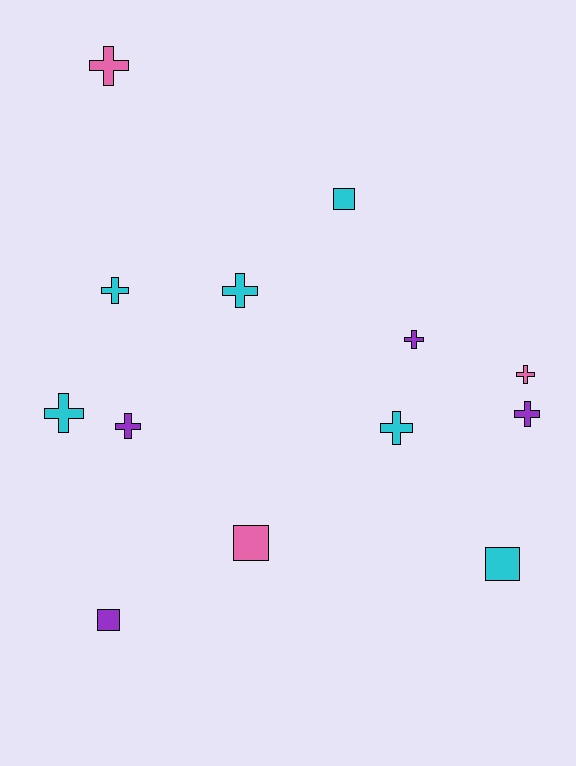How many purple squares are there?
There is 1 purple square.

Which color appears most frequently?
Cyan, with 6 objects.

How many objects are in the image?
There are 13 objects.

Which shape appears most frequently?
Cross, with 9 objects.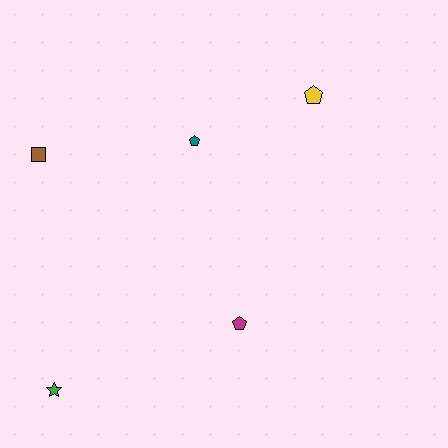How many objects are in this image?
There are 5 objects.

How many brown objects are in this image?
There is 1 brown object.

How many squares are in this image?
There is 1 square.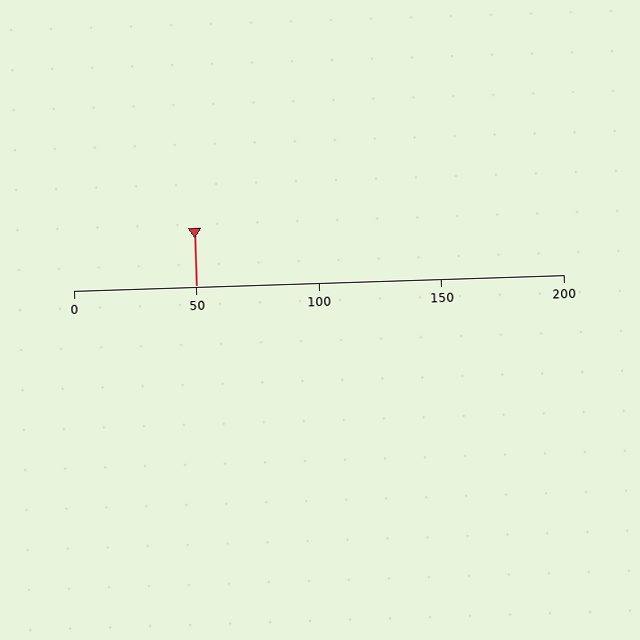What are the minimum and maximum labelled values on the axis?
The axis runs from 0 to 200.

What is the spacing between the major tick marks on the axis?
The major ticks are spaced 50 apart.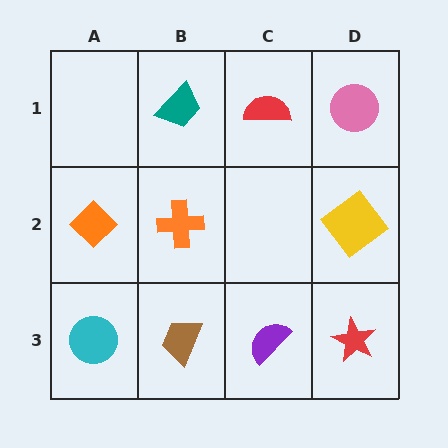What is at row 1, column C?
A red semicircle.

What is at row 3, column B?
A brown trapezoid.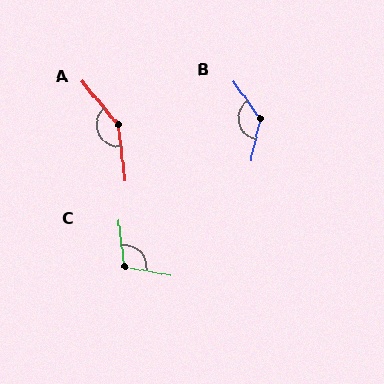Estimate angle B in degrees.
Approximately 132 degrees.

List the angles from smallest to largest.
C (107°), B (132°), A (148°).